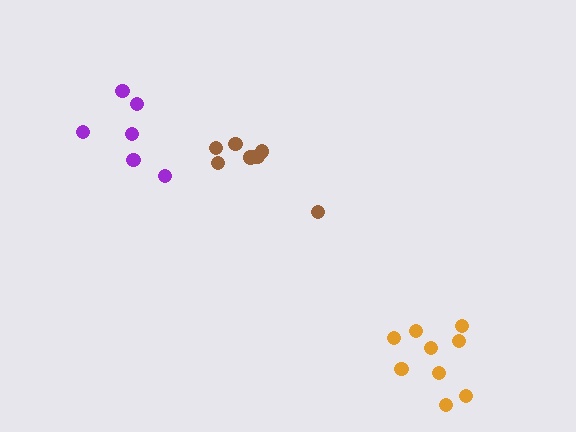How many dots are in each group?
Group 1: 9 dots, Group 2: 6 dots, Group 3: 7 dots (22 total).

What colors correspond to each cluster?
The clusters are colored: orange, purple, brown.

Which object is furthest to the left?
The purple cluster is leftmost.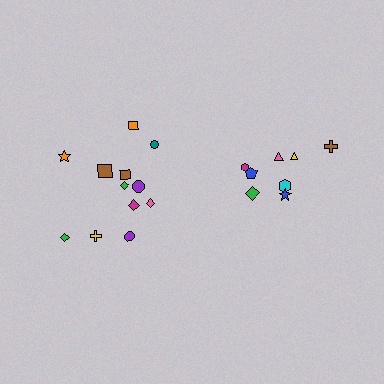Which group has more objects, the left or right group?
The left group.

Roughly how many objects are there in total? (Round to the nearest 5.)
Roughly 20 objects in total.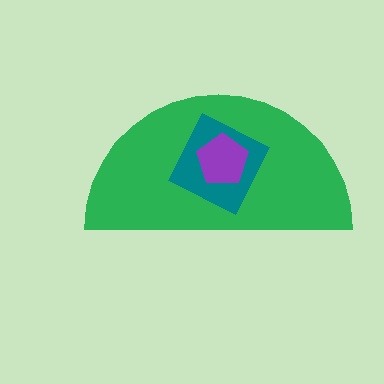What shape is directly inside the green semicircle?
The teal diamond.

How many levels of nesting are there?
3.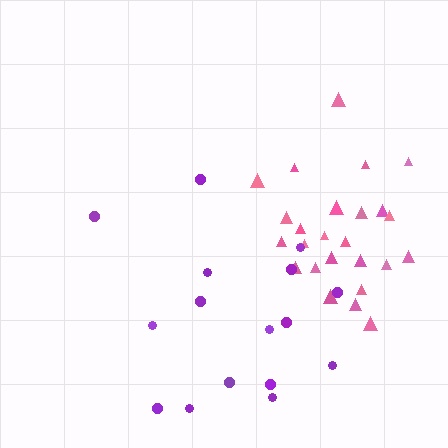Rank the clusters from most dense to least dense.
pink, purple.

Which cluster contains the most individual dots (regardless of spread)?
Pink (25).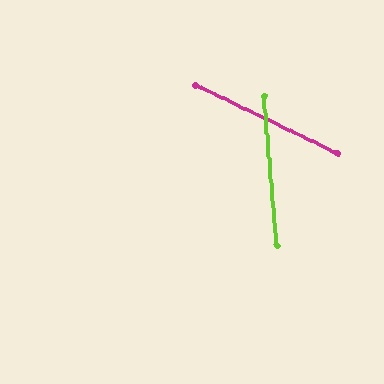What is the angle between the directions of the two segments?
Approximately 60 degrees.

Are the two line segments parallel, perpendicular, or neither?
Neither parallel nor perpendicular — they differ by about 60°.